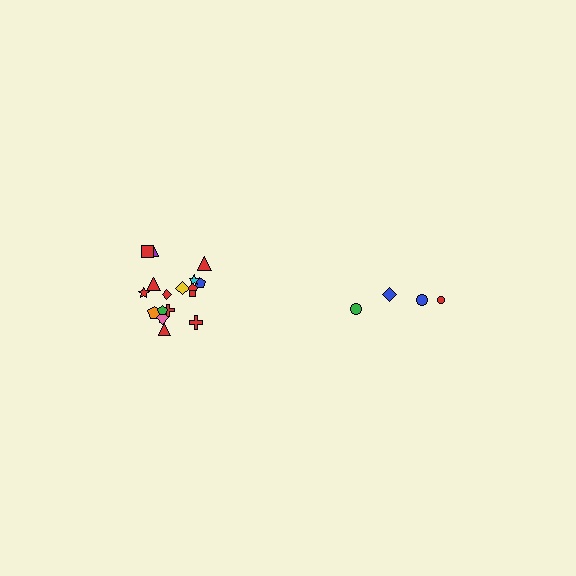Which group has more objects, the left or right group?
The left group.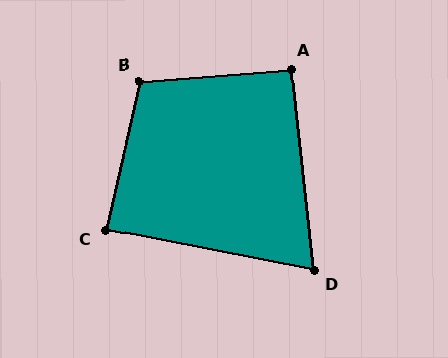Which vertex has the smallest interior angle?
D, at approximately 73 degrees.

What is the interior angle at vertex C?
Approximately 88 degrees (approximately right).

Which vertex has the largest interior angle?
B, at approximately 107 degrees.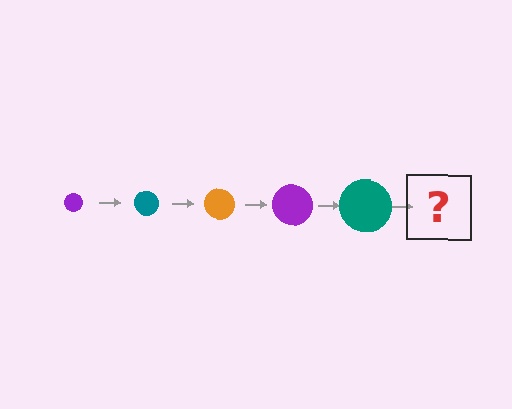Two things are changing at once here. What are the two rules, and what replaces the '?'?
The two rules are that the circle grows larger each step and the color cycles through purple, teal, and orange. The '?' should be an orange circle, larger than the previous one.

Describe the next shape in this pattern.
It should be an orange circle, larger than the previous one.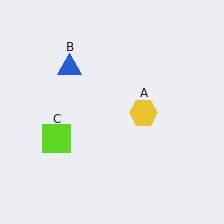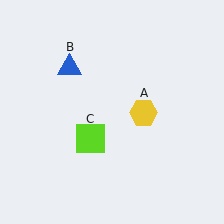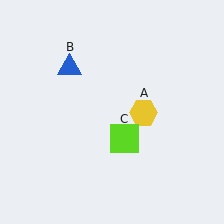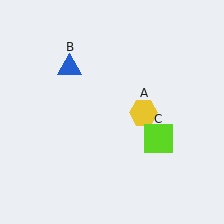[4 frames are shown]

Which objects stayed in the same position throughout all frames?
Yellow hexagon (object A) and blue triangle (object B) remained stationary.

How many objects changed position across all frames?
1 object changed position: lime square (object C).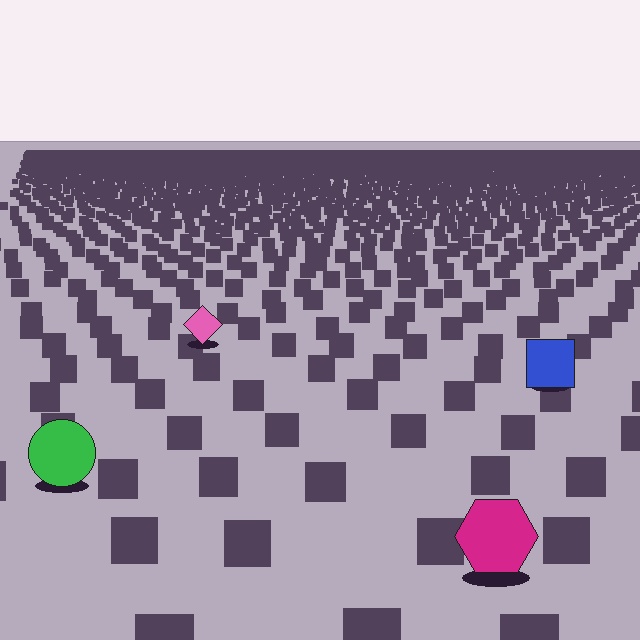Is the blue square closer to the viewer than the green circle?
No. The green circle is closer — you can tell from the texture gradient: the ground texture is coarser near it.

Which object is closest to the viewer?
The magenta hexagon is closest. The texture marks near it are larger and more spread out.